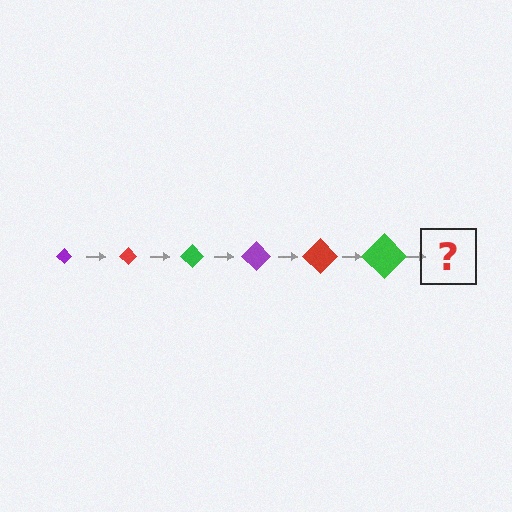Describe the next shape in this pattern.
It should be a purple diamond, larger than the previous one.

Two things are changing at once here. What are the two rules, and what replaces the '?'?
The two rules are that the diamond grows larger each step and the color cycles through purple, red, and green. The '?' should be a purple diamond, larger than the previous one.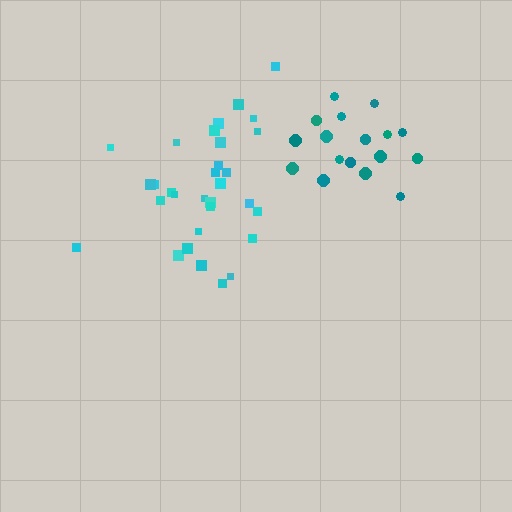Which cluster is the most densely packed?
Teal.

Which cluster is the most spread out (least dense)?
Cyan.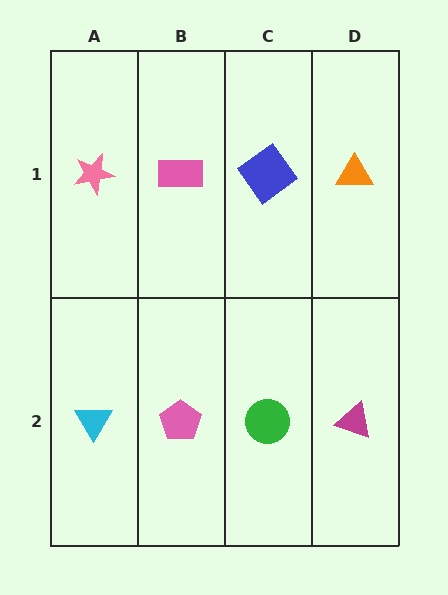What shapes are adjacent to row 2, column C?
A blue diamond (row 1, column C), a pink pentagon (row 2, column B), a magenta triangle (row 2, column D).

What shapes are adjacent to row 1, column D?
A magenta triangle (row 2, column D), a blue diamond (row 1, column C).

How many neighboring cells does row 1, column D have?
2.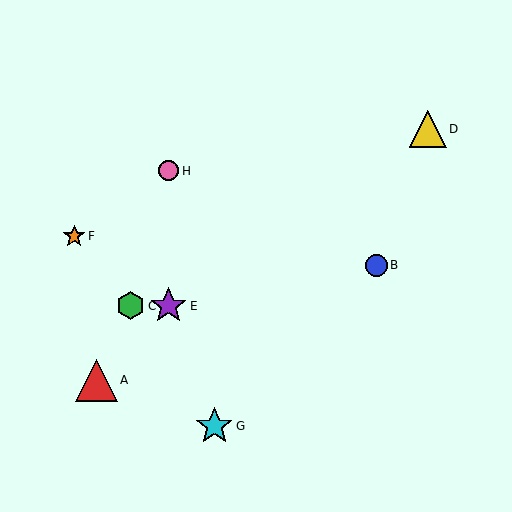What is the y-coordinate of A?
Object A is at y≈380.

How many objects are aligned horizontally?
2 objects (C, E) are aligned horizontally.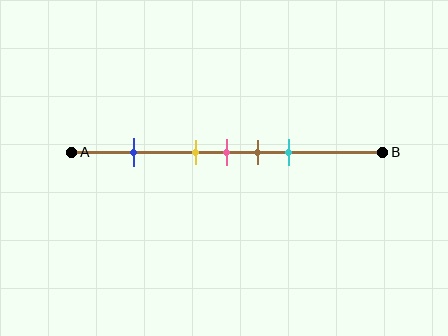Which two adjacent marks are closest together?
The yellow and pink marks are the closest adjacent pair.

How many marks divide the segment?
There are 5 marks dividing the segment.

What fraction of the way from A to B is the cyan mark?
The cyan mark is approximately 70% (0.7) of the way from A to B.